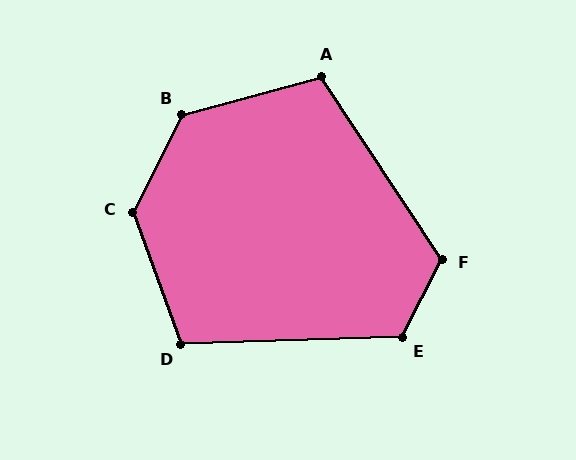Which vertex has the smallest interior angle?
A, at approximately 108 degrees.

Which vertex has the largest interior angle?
C, at approximately 133 degrees.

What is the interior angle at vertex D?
Approximately 108 degrees (obtuse).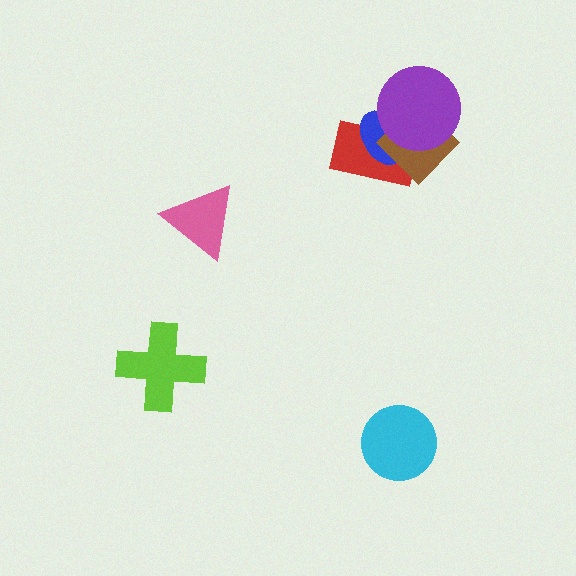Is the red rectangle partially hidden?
Yes, it is partially covered by another shape.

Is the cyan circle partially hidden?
No, no other shape covers it.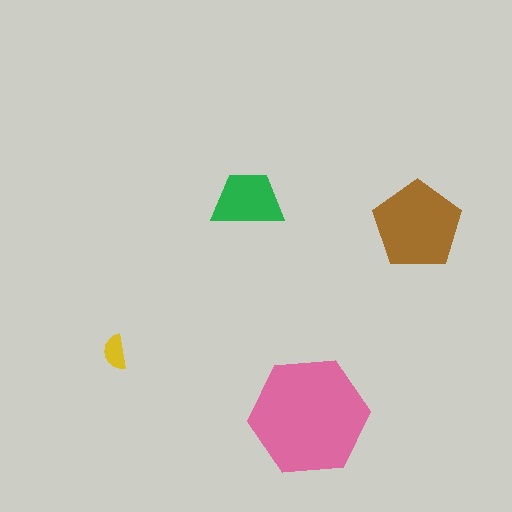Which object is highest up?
The green trapezoid is topmost.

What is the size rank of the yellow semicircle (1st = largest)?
4th.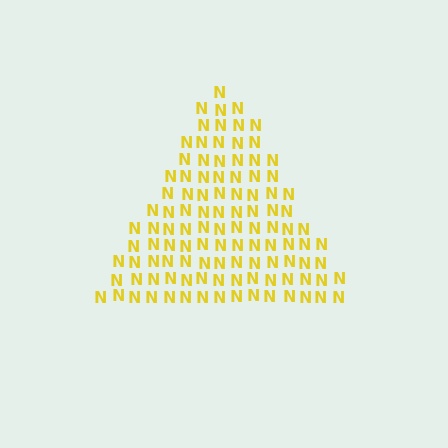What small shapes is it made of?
It is made of small letter N's.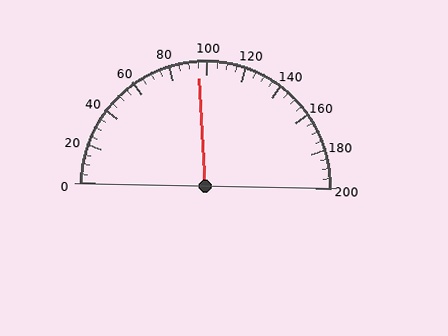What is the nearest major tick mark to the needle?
The nearest major tick mark is 100.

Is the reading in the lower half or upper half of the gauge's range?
The reading is in the lower half of the range (0 to 200).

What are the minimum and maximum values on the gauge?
The gauge ranges from 0 to 200.